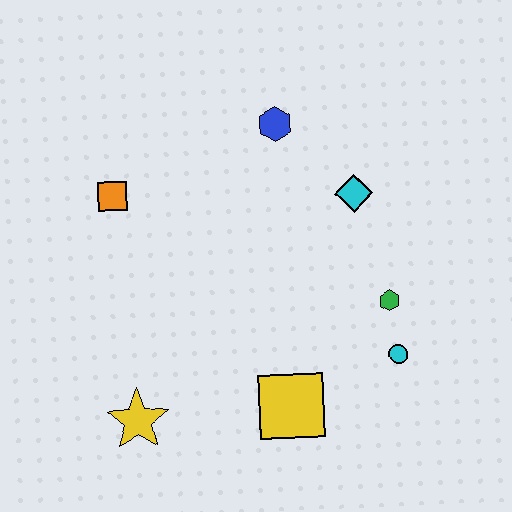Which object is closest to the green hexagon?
The cyan circle is closest to the green hexagon.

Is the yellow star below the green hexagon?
Yes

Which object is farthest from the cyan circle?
The orange square is farthest from the cyan circle.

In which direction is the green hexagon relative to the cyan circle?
The green hexagon is above the cyan circle.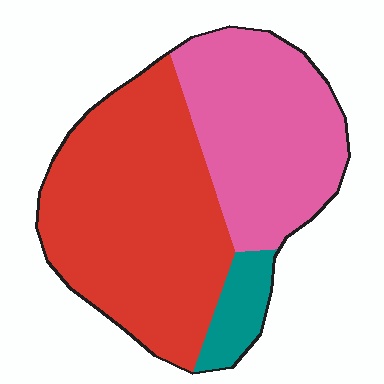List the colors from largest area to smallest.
From largest to smallest: red, pink, teal.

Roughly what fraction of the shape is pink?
Pink takes up about three eighths (3/8) of the shape.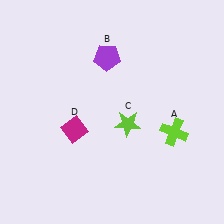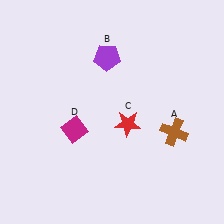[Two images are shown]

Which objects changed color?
A changed from lime to brown. C changed from lime to red.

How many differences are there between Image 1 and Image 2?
There are 2 differences between the two images.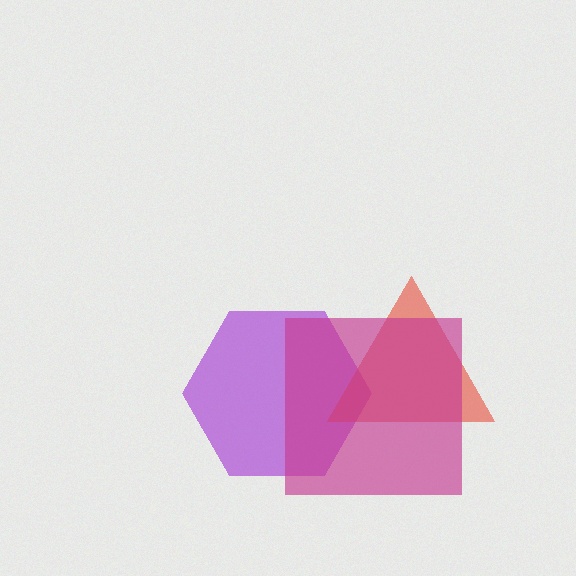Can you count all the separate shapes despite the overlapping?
Yes, there are 3 separate shapes.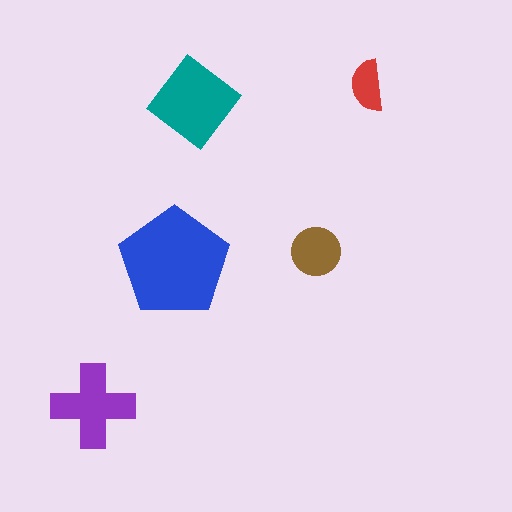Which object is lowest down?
The purple cross is bottommost.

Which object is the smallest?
The red semicircle.